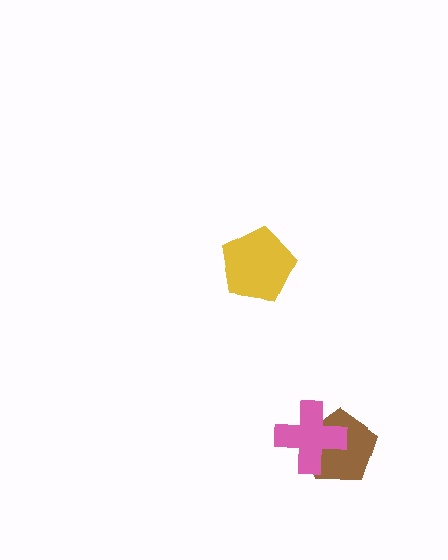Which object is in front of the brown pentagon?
The pink cross is in front of the brown pentagon.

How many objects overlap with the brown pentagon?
1 object overlaps with the brown pentagon.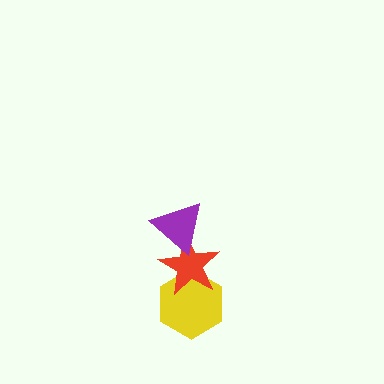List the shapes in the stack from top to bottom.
From top to bottom: the purple triangle, the red star, the yellow hexagon.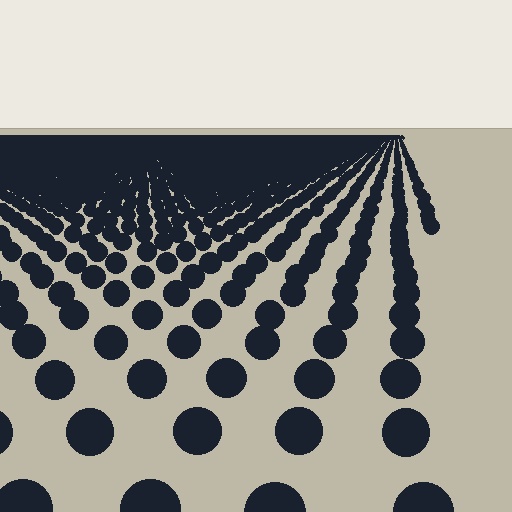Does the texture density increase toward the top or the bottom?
Density increases toward the top.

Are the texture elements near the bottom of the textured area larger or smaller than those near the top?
Larger. Near the bottom, elements are closer to the viewer and appear at a bigger on-screen size.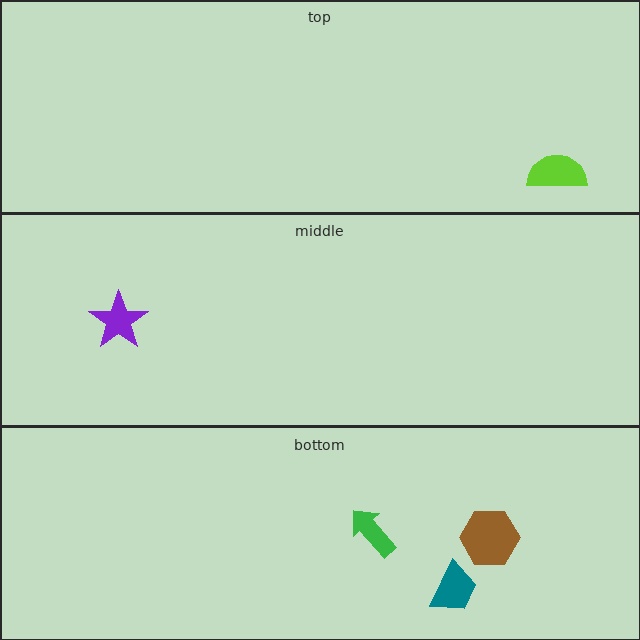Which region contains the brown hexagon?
The bottom region.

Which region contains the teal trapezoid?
The bottom region.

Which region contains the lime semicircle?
The top region.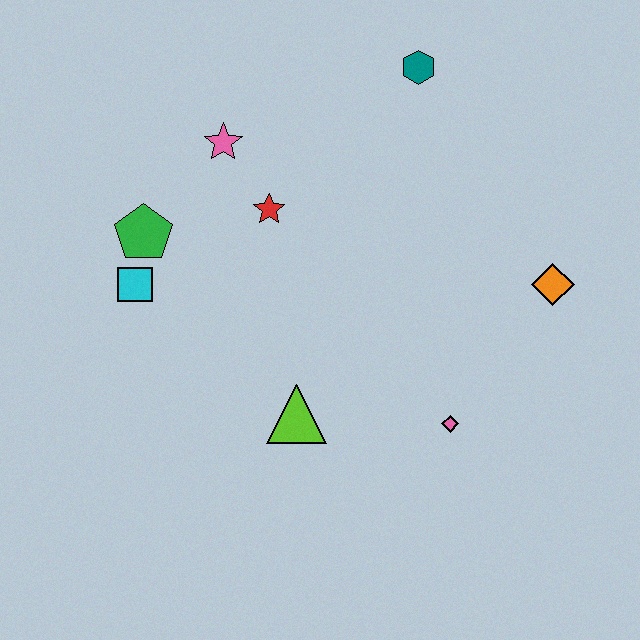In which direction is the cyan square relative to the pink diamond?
The cyan square is to the left of the pink diamond.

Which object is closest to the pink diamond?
The lime triangle is closest to the pink diamond.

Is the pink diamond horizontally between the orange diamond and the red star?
Yes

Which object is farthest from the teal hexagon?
The lime triangle is farthest from the teal hexagon.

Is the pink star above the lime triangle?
Yes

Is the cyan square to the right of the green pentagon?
No